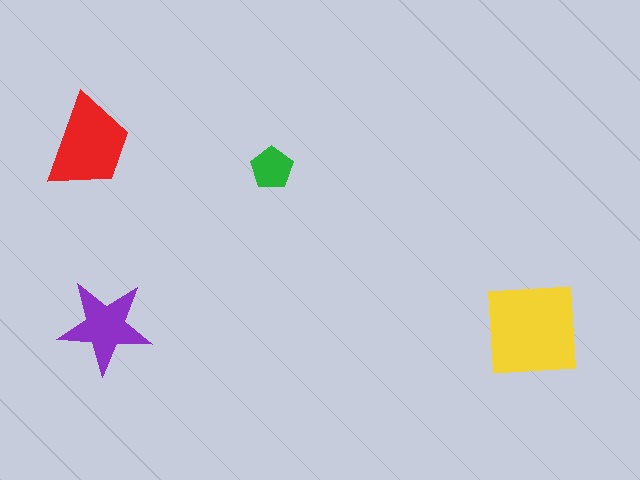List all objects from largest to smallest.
The yellow square, the red trapezoid, the purple star, the green pentagon.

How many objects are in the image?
There are 4 objects in the image.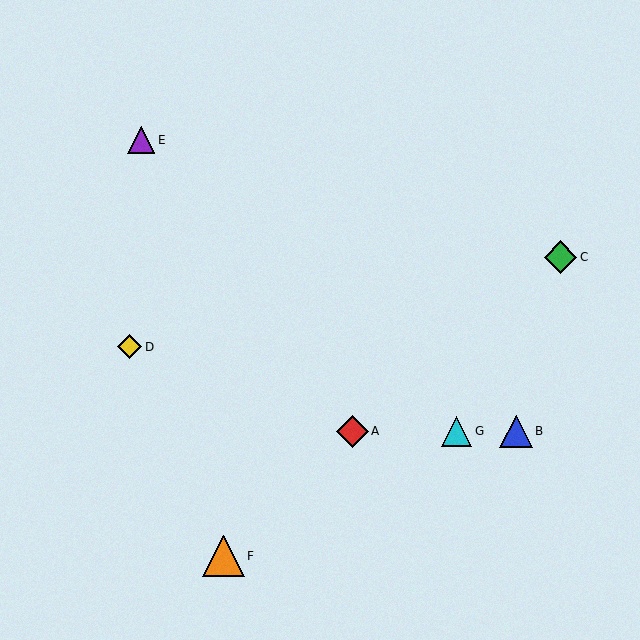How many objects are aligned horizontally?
3 objects (A, B, G) are aligned horizontally.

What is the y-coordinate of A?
Object A is at y≈431.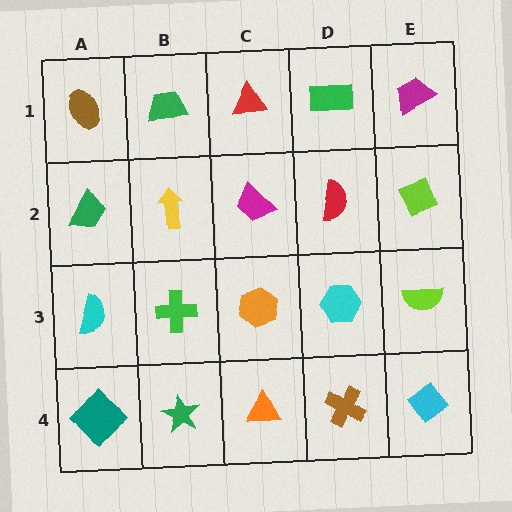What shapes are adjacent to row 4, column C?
An orange hexagon (row 3, column C), a green star (row 4, column B), a brown cross (row 4, column D).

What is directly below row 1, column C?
A magenta trapezoid.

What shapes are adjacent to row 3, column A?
A green trapezoid (row 2, column A), a teal diamond (row 4, column A), a green cross (row 3, column B).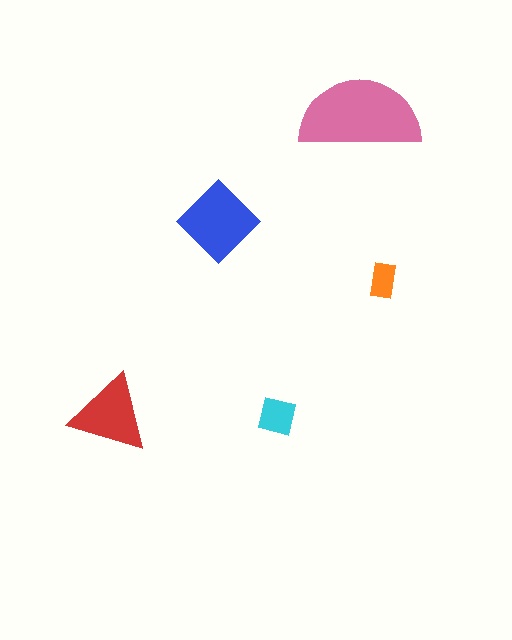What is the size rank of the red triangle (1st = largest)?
3rd.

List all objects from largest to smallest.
The pink semicircle, the blue diamond, the red triangle, the cyan square, the orange rectangle.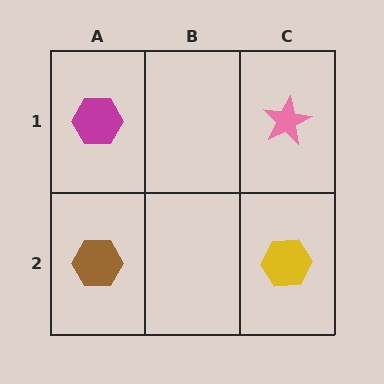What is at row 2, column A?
A brown hexagon.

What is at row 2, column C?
A yellow hexagon.